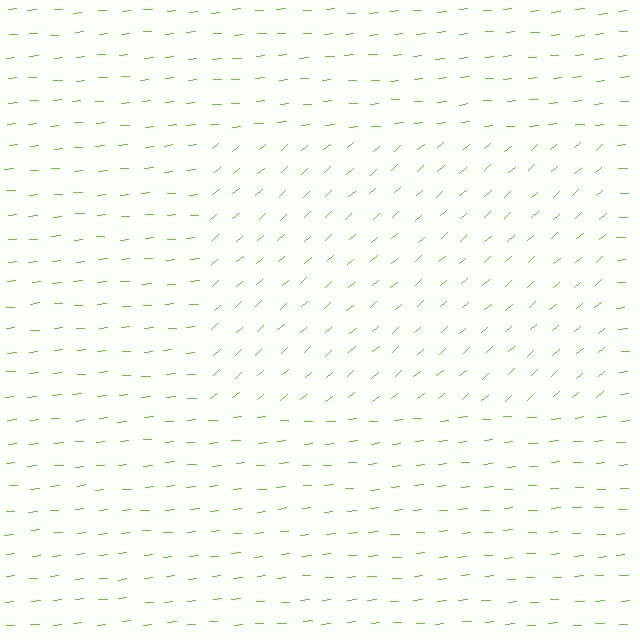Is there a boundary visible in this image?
Yes, there is a texture boundary formed by a change in line orientation.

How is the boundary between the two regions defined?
The boundary is defined purely by a change in line orientation (approximately 36 degrees difference). All lines are the same color and thickness.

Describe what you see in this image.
The image is filled with small lime line segments. A rectangle region in the image has lines oriented differently from the surrounding lines, creating a visible texture boundary.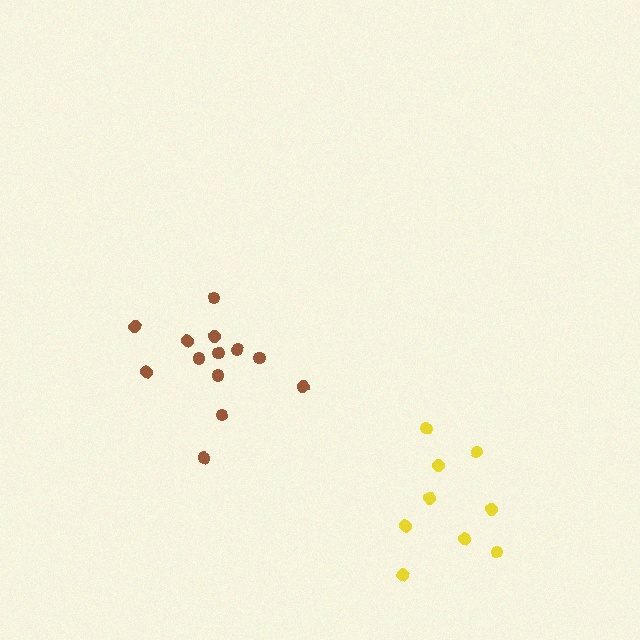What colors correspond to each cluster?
The clusters are colored: brown, yellow.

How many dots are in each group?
Group 1: 13 dots, Group 2: 9 dots (22 total).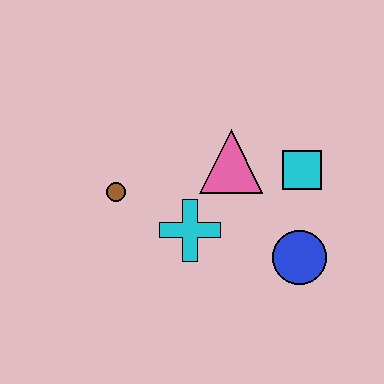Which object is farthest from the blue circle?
The brown circle is farthest from the blue circle.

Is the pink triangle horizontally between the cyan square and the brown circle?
Yes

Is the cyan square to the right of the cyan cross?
Yes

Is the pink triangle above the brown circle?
Yes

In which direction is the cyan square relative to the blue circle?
The cyan square is above the blue circle.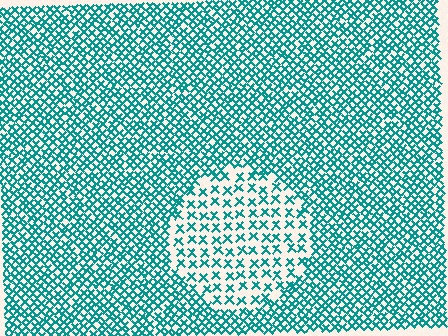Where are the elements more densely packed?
The elements are more densely packed outside the circle boundary.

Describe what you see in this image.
The image contains small teal elements arranged at two different densities. A circle-shaped region is visible where the elements are less densely packed than the surrounding area.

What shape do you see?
I see a circle.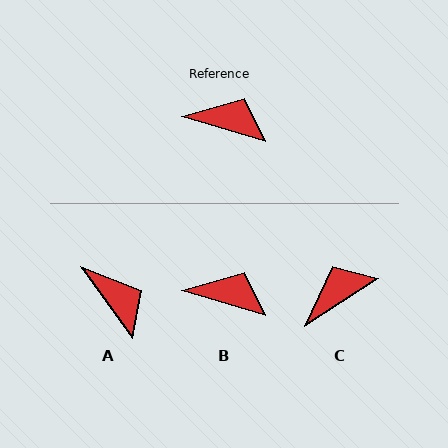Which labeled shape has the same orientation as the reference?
B.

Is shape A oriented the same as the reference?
No, it is off by about 38 degrees.